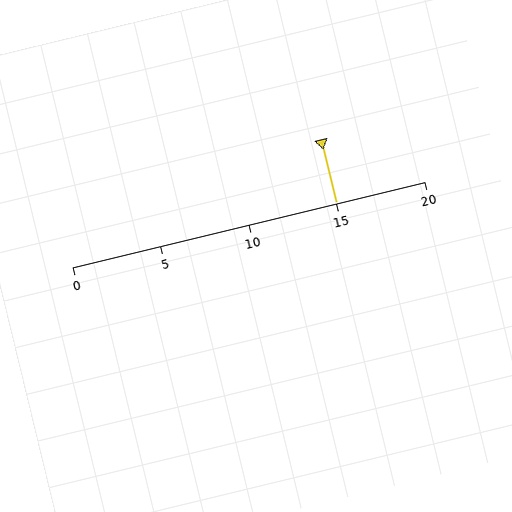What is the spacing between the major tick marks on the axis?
The major ticks are spaced 5 apart.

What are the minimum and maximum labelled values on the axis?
The axis runs from 0 to 20.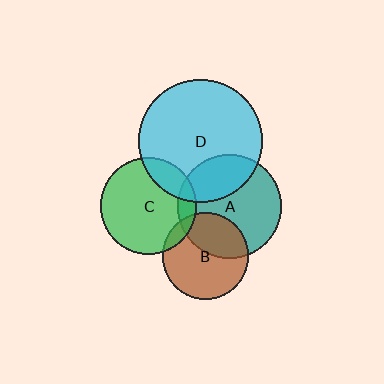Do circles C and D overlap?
Yes.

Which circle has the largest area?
Circle D (cyan).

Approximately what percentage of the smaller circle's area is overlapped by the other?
Approximately 20%.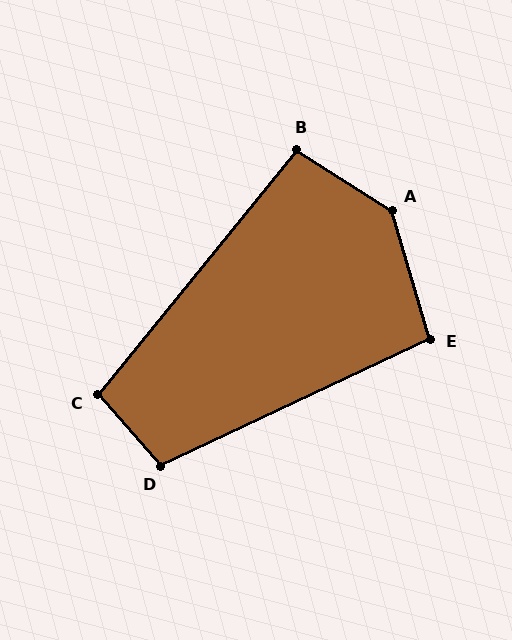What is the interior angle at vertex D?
Approximately 106 degrees (obtuse).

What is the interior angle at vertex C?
Approximately 100 degrees (obtuse).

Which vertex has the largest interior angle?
A, at approximately 138 degrees.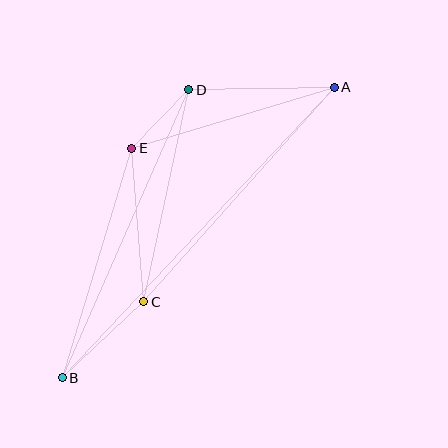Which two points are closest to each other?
Points D and E are closest to each other.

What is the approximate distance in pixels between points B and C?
The distance between B and C is approximately 111 pixels.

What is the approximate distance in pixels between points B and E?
The distance between B and E is approximately 239 pixels.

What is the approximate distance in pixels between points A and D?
The distance between A and D is approximately 145 pixels.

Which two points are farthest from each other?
Points A and B are farthest from each other.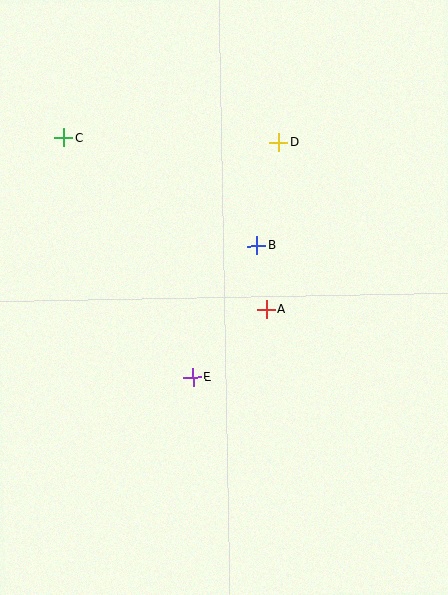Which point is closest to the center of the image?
Point A at (267, 310) is closest to the center.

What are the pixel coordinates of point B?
Point B is at (257, 246).